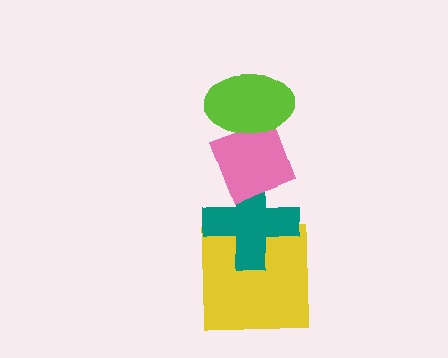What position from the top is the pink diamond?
The pink diamond is 2nd from the top.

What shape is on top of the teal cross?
The pink diamond is on top of the teal cross.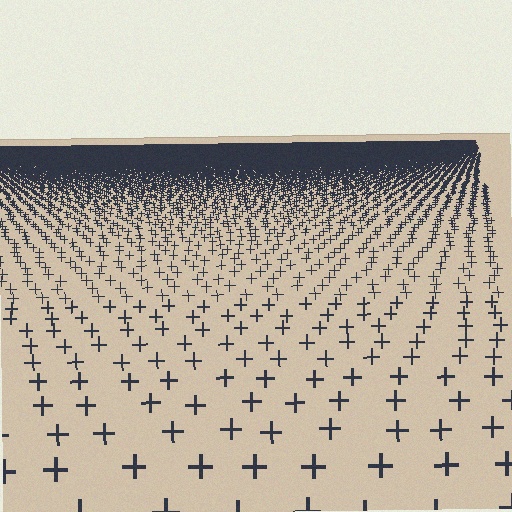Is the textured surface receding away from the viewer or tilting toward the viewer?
The surface is receding away from the viewer. Texture elements get smaller and denser toward the top.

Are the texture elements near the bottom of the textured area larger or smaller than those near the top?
Larger. Near the bottom, elements are closer to the viewer and appear at a bigger on-screen size.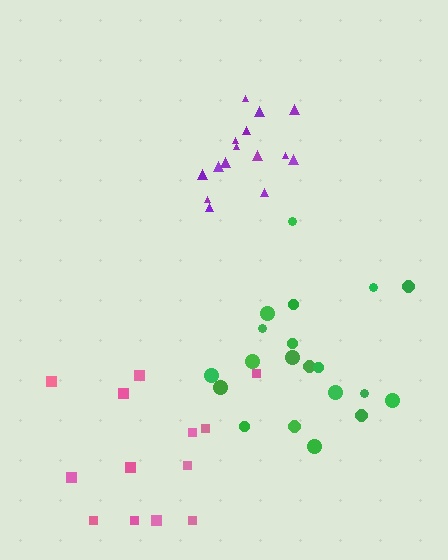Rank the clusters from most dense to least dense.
purple, green, pink.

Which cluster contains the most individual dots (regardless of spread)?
Green (20).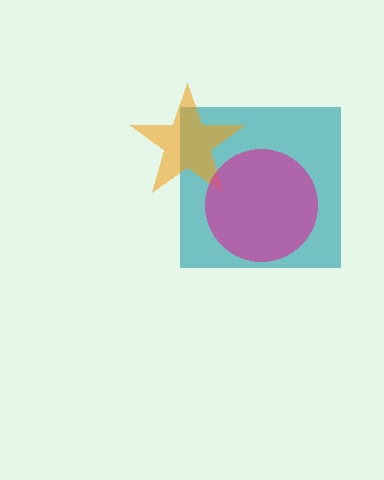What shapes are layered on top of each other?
The layered shapes are: a teal square, an orange star, a magenta circle.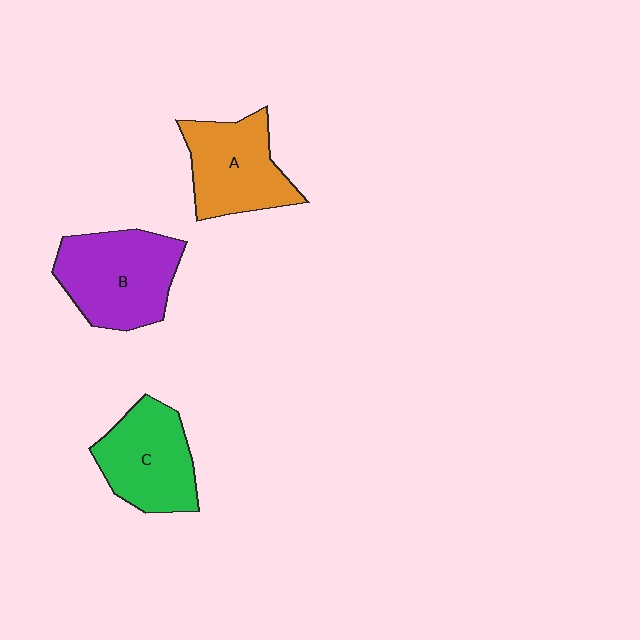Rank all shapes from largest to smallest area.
From largest to smallest: B (purple), C (green), A (orange).